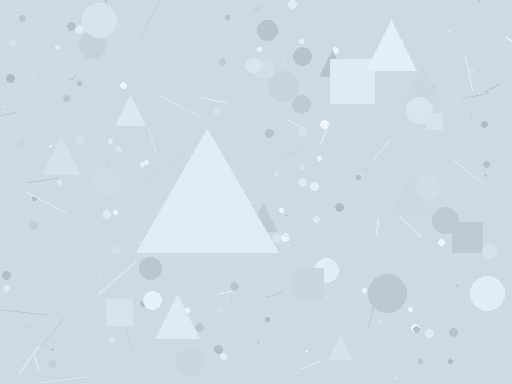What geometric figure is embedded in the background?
A triangle is embedded in the background.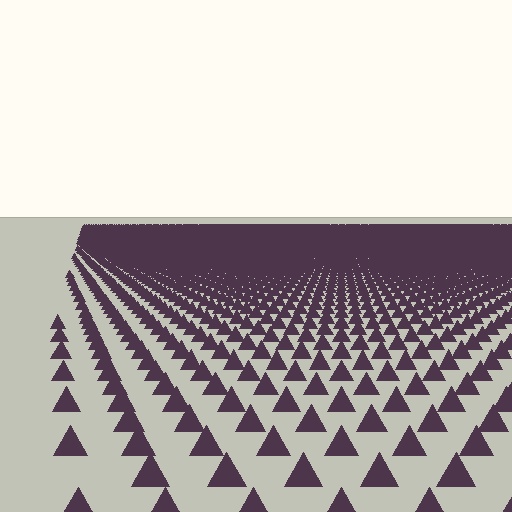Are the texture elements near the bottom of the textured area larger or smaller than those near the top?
Larger. Near the bottom, elements are closer to the viewer and appear at a bigger on-screen size.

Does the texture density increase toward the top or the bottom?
Density increases toward the top.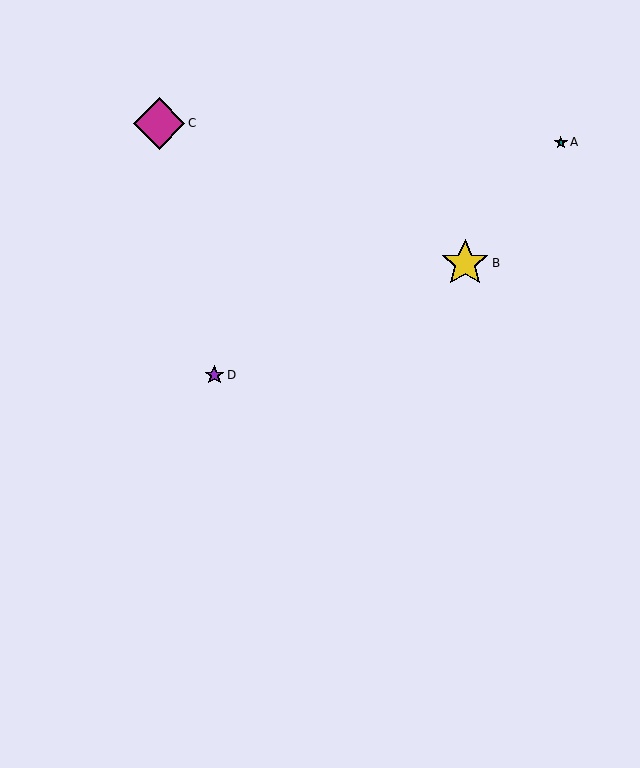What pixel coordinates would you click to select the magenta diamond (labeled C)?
Click at (159, 123) to select the magenta diamond C.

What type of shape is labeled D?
Shape D is a purple star.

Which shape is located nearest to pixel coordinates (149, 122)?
The magenta diamond (labeled C) at (159, 123) is nearest to that location.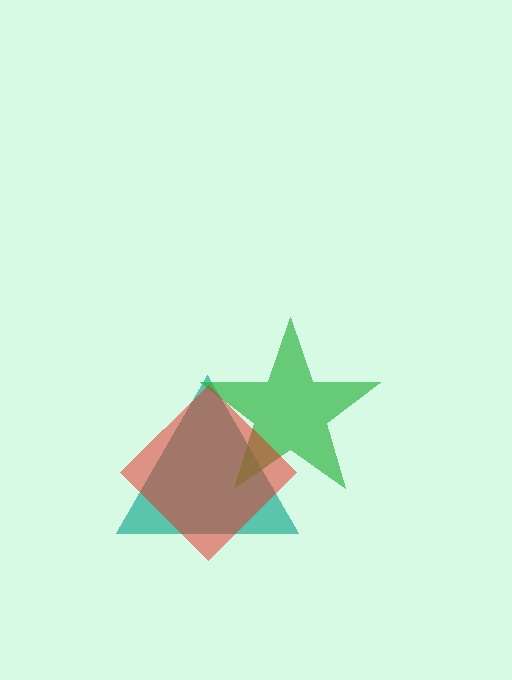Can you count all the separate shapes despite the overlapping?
Yes, there are 3 separate shapes.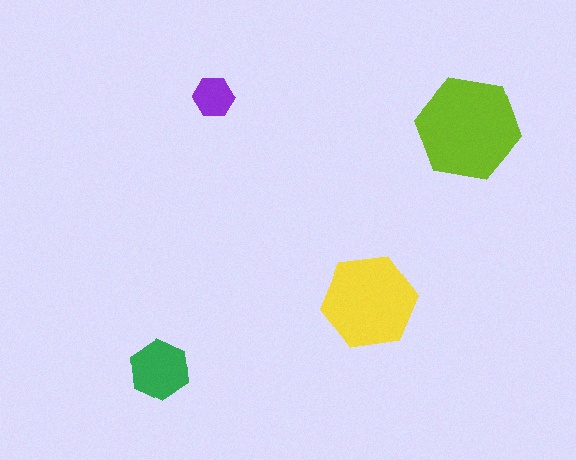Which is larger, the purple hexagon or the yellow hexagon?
The yellow one.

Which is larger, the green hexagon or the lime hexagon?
The lime one.